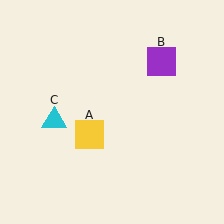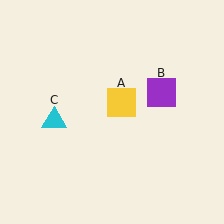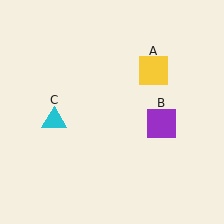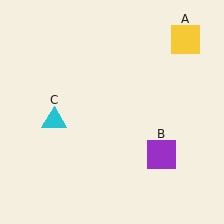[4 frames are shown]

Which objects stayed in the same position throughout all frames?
Cyan triangle (object C) remained stationary.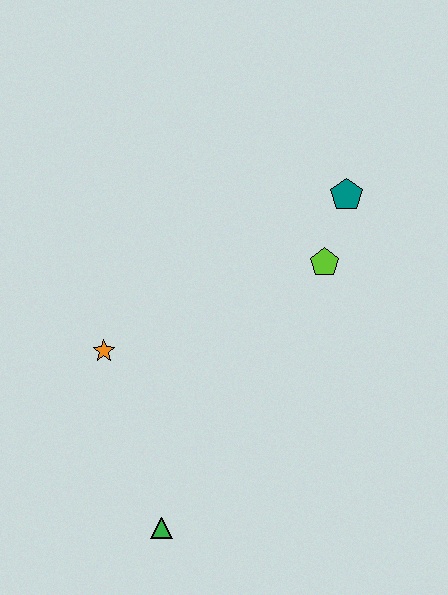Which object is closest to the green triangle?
The orange star is closest to the green triangle.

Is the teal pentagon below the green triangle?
No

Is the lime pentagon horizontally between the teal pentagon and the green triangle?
Yes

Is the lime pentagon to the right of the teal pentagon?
No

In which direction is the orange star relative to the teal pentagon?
The orange star is to the left of the teal pentagon.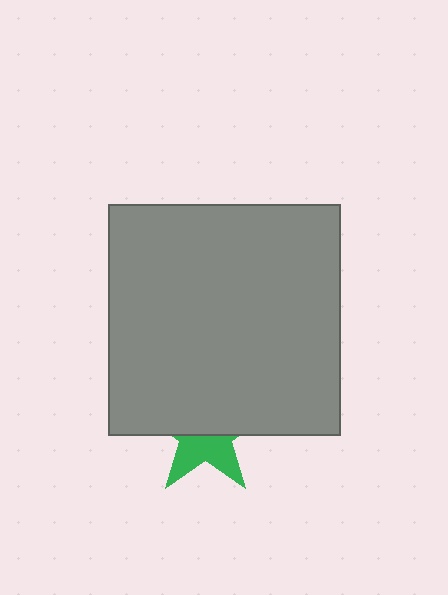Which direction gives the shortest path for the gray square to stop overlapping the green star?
Moving up gives the shortest separation.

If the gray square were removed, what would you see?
You would see the complete green star.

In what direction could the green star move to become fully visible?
The green star could move down. That would shift it out from behind the gray square entirely.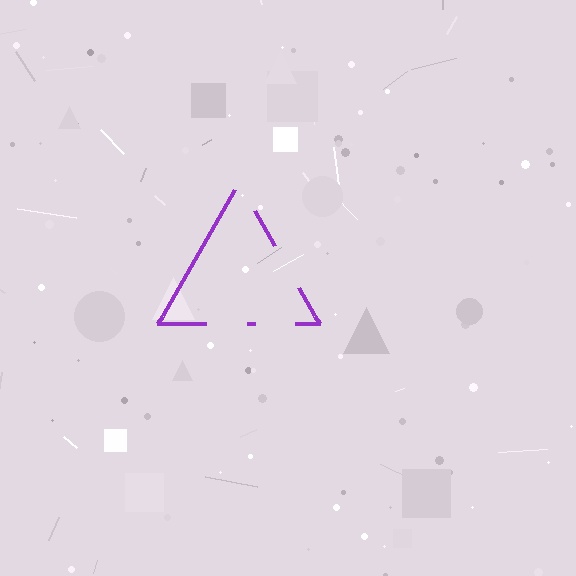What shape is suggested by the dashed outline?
The dashed outline suggests a triangle.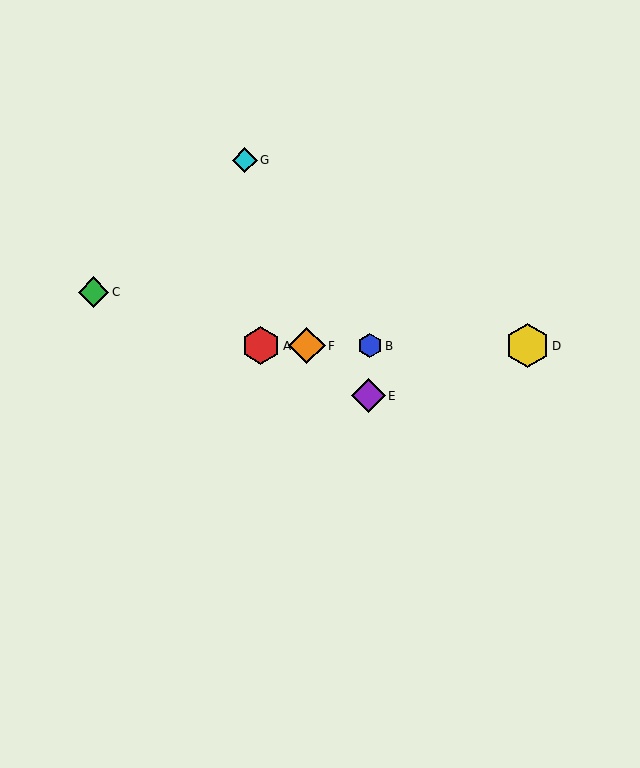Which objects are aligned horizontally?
Objects A, B, D, F are aligned horizontally.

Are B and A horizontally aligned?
Yes, both are at y≈346.